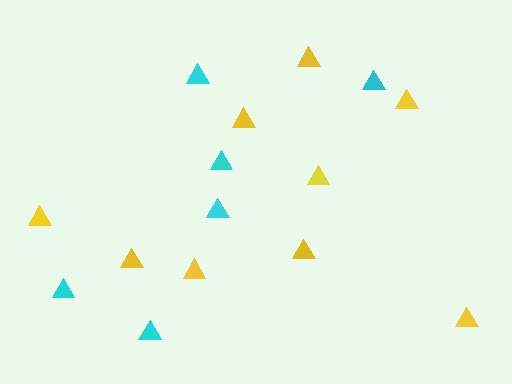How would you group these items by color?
There are 2 groups: one group of yellow triangles (9) and one group of cyan triangles (6).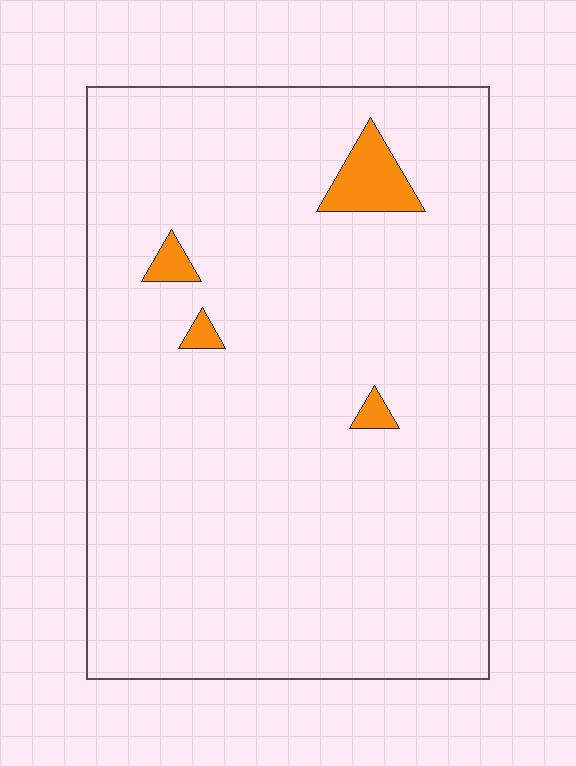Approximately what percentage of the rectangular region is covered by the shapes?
Approximately 5%.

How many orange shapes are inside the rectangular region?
4.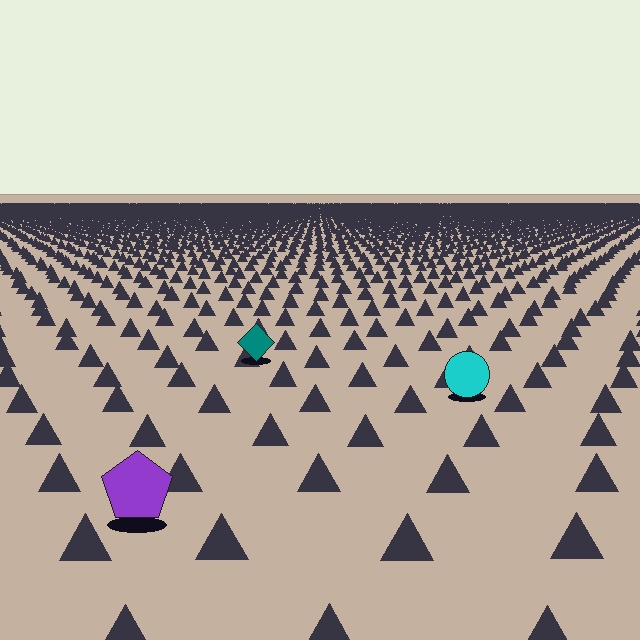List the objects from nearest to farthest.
From nearest to farthest: the purple pentagon, the cyan circle, the teal diamond.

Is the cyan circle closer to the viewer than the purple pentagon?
No. The purple pentagon is closer — you can tell from the texture gradient: the ground texture is coarser near it.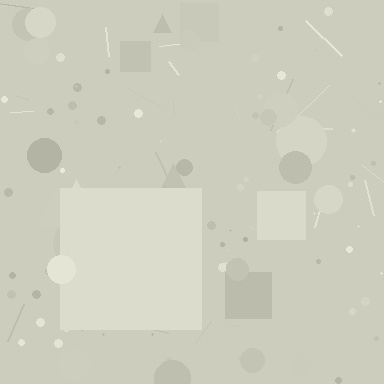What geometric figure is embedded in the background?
A square is embedded in the background.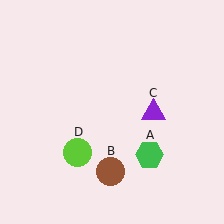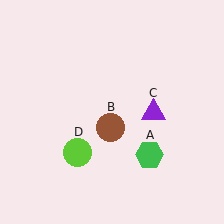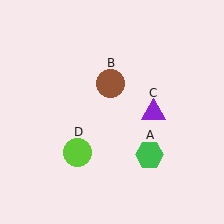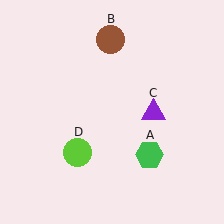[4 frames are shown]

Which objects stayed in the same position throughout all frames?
Green hexagon (object A) and purple triangle (object C) and lime circle (object D) remained stationary.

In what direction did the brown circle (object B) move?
The brown circle (object B) moved up.